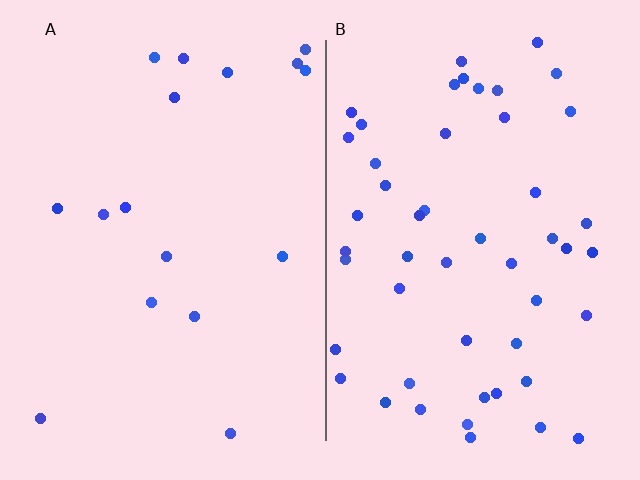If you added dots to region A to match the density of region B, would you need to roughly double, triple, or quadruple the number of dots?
Approximately triple.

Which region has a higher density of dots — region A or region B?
B (the right).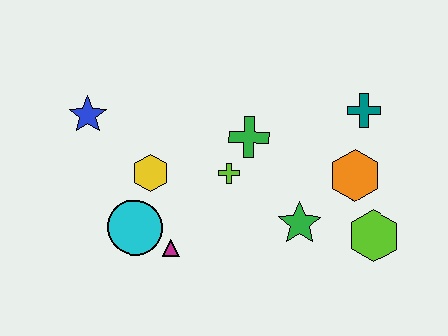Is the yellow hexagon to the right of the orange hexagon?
No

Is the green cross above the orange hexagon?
Yes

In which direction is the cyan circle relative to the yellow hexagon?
The cyan circle is below the yellow hexagon.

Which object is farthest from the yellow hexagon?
The lime hexagon is farthest from the yellow hexagon.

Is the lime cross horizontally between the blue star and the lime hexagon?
Yes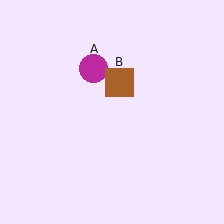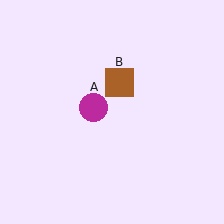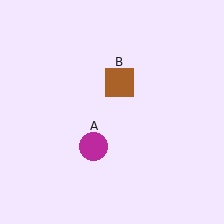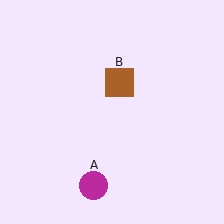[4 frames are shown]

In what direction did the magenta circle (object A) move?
The magenta circle (object A) moved down.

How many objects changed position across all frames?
1 object changed position: magenta circle (object A).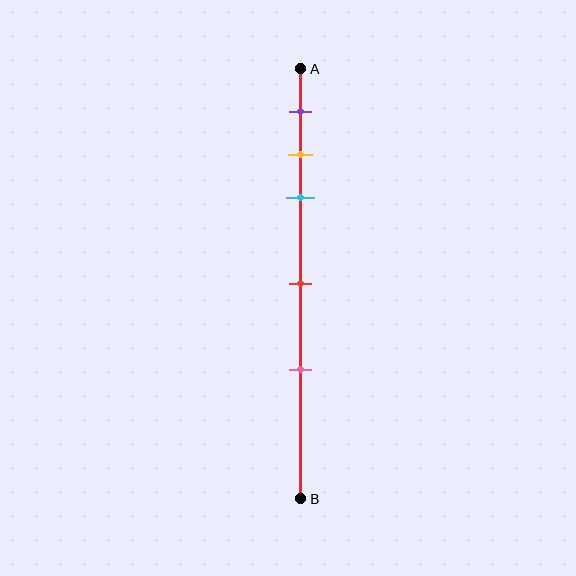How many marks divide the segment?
There are 5 marks dividing the segment.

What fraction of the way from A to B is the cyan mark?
The cyan mark is approximately 30% (0.3) of the way from A to B.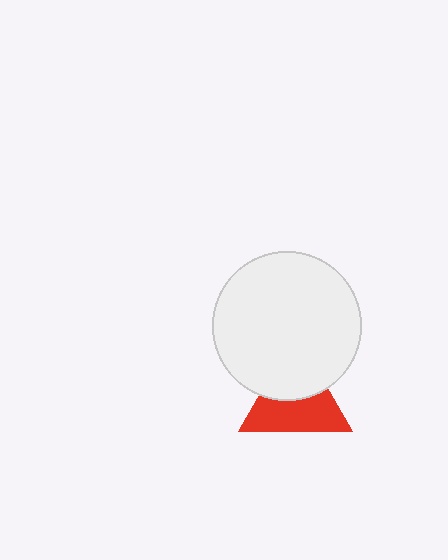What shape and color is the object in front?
The object in front is a white circle.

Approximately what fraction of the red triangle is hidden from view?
Roughly 44% of the red triangle is hidden behind the white circle.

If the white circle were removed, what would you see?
You would see the complete red triangle.